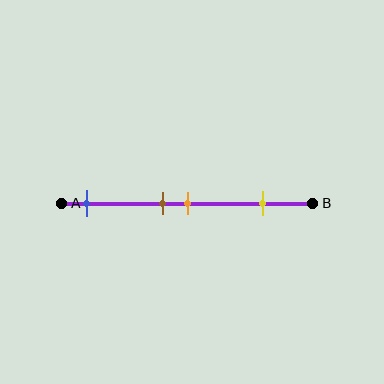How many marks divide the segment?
There are 4 marks dividing the segment.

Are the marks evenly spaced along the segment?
No, the marks are not evenly spaced.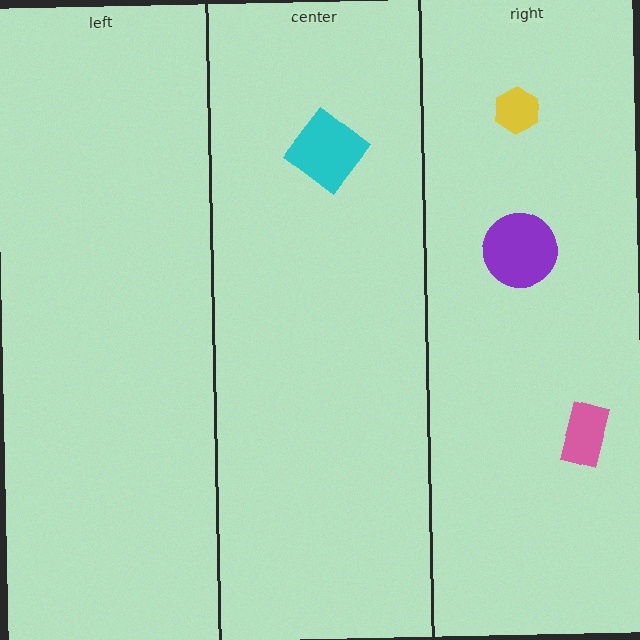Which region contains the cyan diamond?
The center region.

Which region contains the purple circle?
The right region.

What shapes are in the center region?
The cyan diamond.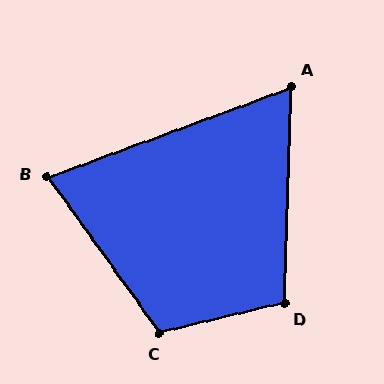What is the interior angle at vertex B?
Approximately 75 degrees (acute).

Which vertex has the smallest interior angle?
A, at approximately 68 degrees.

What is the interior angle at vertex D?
Approximately 105 degrees (obtuse).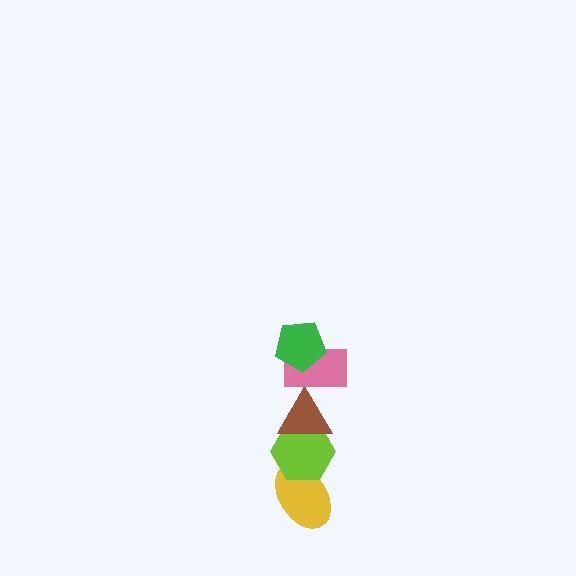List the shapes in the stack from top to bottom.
From top to bottom: the green pentagon, the pink rectangle, the brown triangle, the lime hexagon, the yellow ellipse.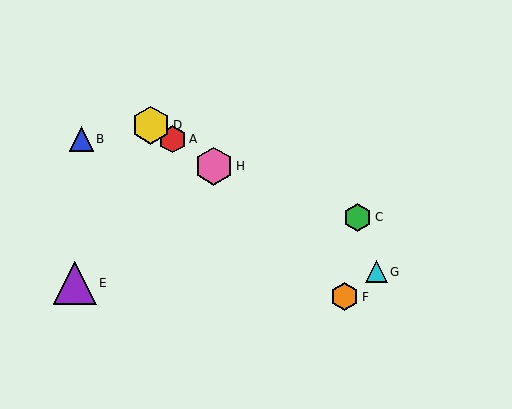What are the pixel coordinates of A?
Object A is at (172, 139).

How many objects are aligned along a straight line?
4 objects (A, D, G, H) are aligned along a straight line.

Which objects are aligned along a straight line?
Objects A, D, G, H are aligned along a straight line.